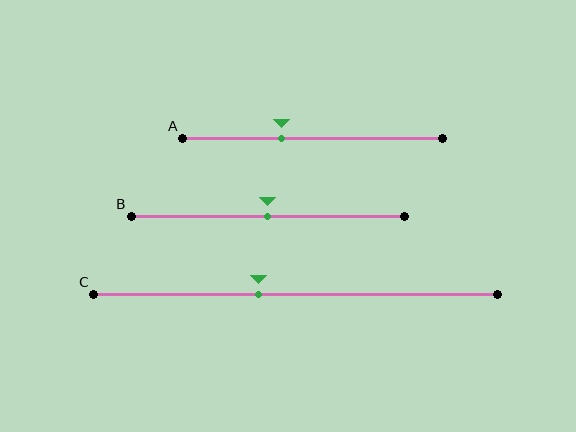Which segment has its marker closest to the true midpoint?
Segment B has its marker closest to the true midpoint.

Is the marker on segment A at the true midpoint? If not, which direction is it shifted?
No, the marker on segment A is shifted to the left by about 12% of the segment length.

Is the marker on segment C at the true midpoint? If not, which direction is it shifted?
No, the marker on segment C is shifted to the left by about 9% of the segment length.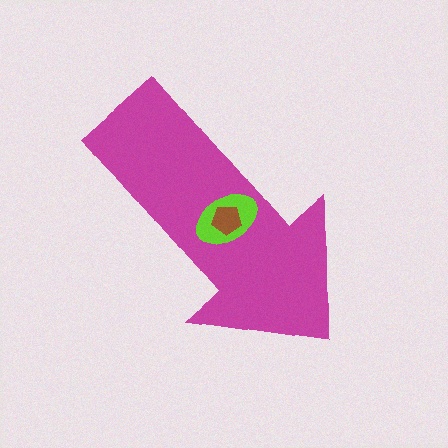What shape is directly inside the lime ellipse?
The brown pentagon.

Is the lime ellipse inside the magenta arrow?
Yes.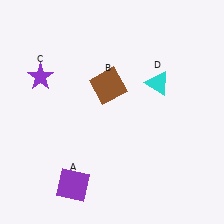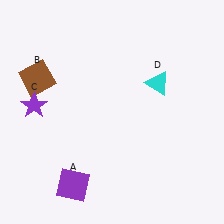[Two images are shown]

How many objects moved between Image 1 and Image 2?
2 objects moved between the two images.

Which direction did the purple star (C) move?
The purple star (C) moved down.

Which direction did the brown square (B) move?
The brown square (B) moved left.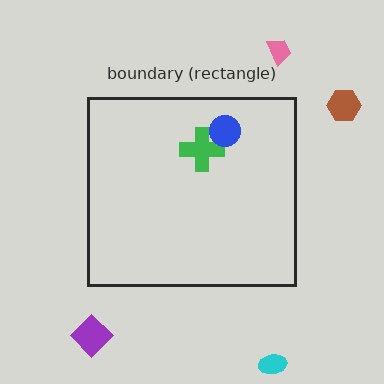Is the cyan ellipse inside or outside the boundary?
Outside.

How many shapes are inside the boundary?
2 inside, 4 outside.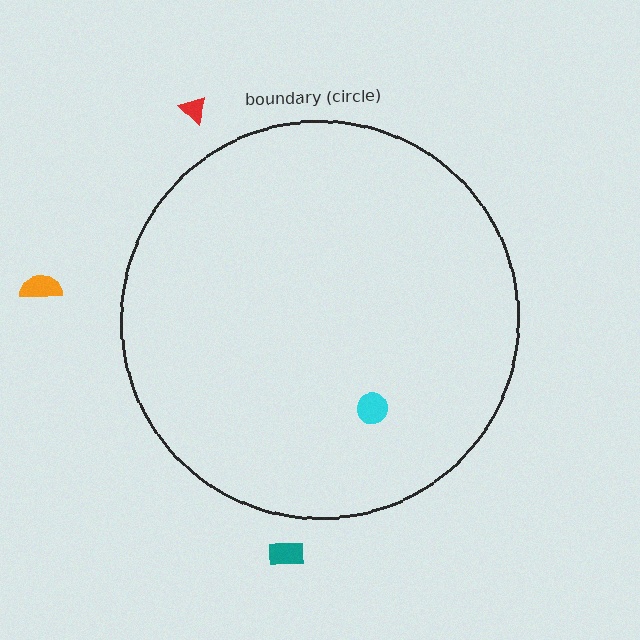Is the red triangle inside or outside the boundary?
Outside.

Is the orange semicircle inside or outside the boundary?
Outside.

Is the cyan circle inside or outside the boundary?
Inside.